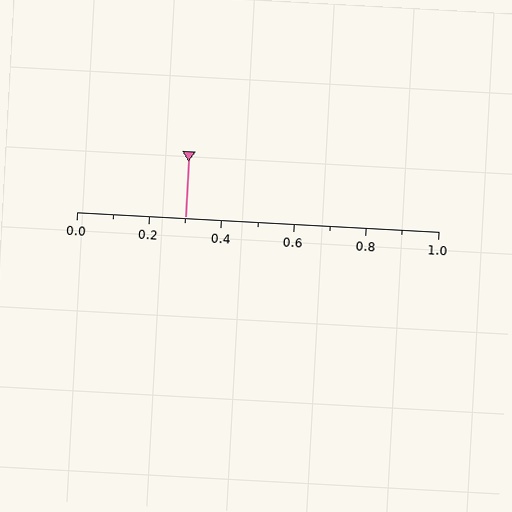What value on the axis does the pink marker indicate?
The marker indicates approximately 0.3.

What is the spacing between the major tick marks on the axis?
The major ticks are spaced 0.2 apart.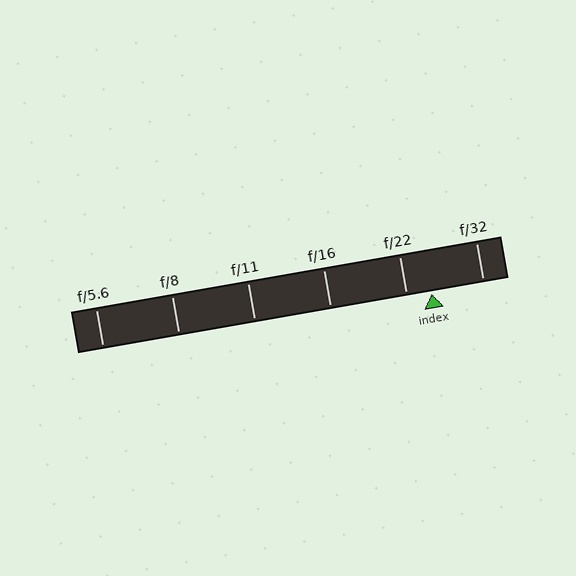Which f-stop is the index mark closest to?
The index mark is closest to f/22.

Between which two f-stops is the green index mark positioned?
The index mark is between f/22 and f/32.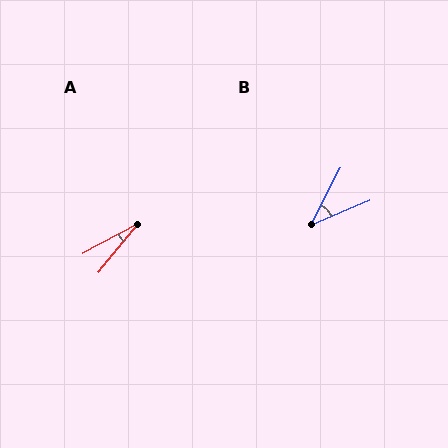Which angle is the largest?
B, at approximately 40 degrees.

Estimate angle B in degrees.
Approximately 40 degrees.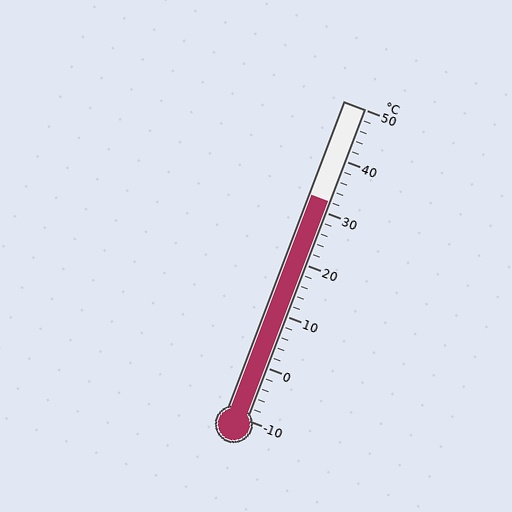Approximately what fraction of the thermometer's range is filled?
The thermometer is filled to approximately 70% of its range.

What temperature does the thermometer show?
The thermometer shows approximately 32°C.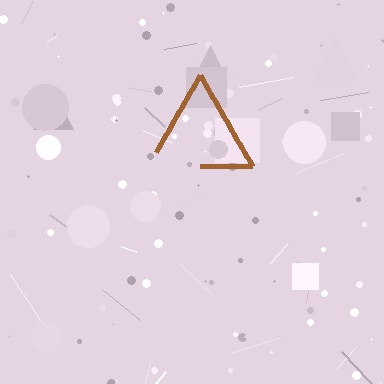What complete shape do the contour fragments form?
The contour fragments form a triangle.